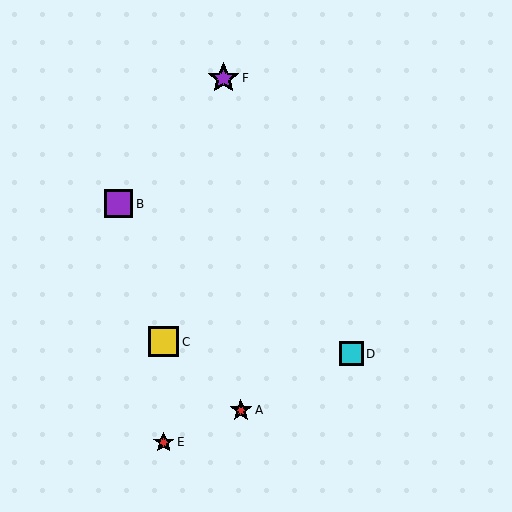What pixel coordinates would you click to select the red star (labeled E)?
Click at (164, 442) to select the red star E.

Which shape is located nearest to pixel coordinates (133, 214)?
The purple square (labeled B) at (118, 204) is nearest to that location.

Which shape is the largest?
The purple star (labeled F) is the largest.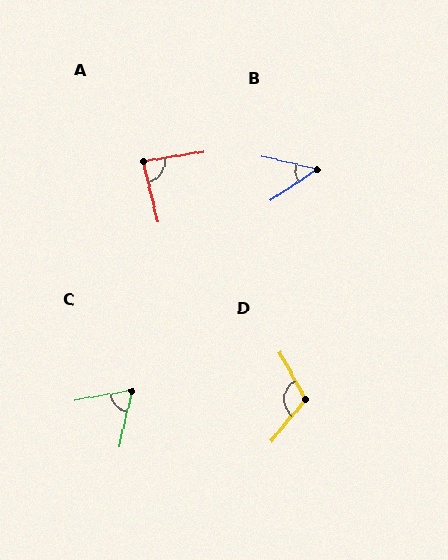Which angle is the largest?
D, at approximately 112 degrees.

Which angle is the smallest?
B, at approximately 47 degrees.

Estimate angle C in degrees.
Approximately 67 degrees.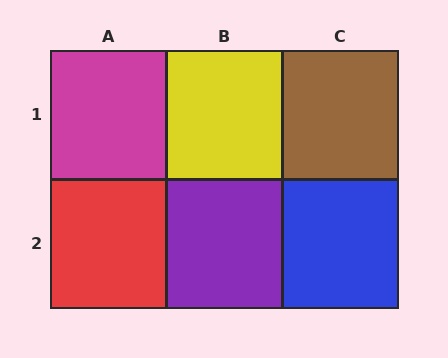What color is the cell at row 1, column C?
Brown.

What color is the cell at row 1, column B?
Yellow.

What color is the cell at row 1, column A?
Magenta.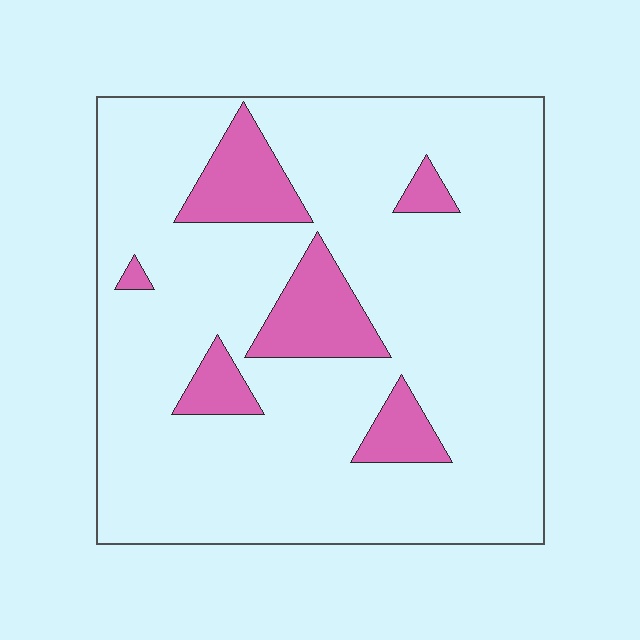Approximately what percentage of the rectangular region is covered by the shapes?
Approximately 15%.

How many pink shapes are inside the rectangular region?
6.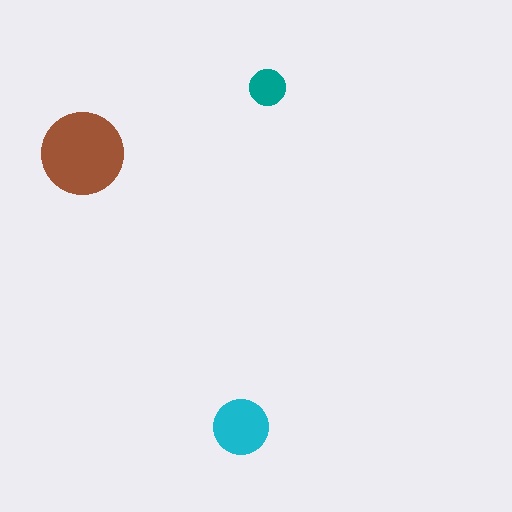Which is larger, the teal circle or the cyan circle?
The cyan one.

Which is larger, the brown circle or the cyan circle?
The brown one.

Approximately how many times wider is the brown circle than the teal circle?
About 2.5 times wider.